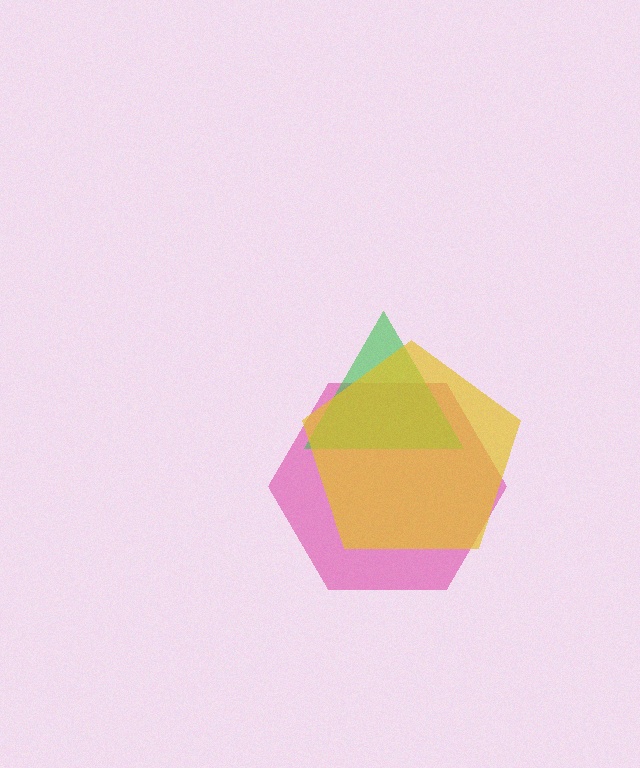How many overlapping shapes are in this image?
There are 3 overlapping shapes in the image.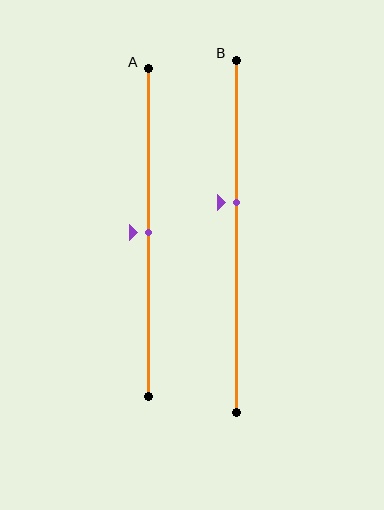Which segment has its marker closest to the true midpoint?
Segment A has its marker closest to the true midpoint.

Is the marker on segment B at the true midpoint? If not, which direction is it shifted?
No, the marker on segment B is shifted upward by about 9% of the segment length.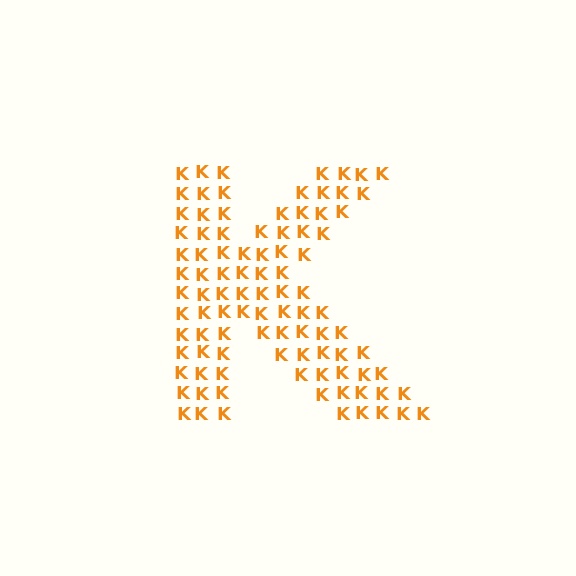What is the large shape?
The large shape is the letter K.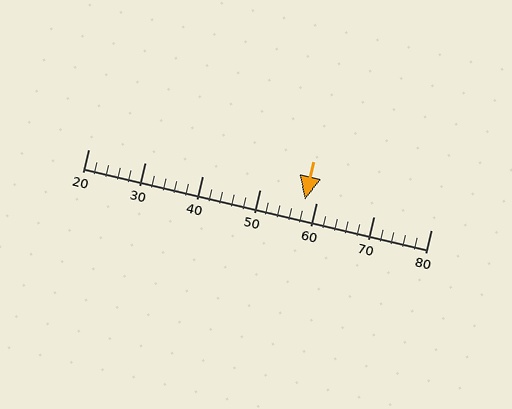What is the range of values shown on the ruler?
The ruler shows values from 20 to 80.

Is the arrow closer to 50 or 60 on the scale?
The arrow is closer to 60.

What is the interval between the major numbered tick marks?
The major tick marks are spaced 10 units apart.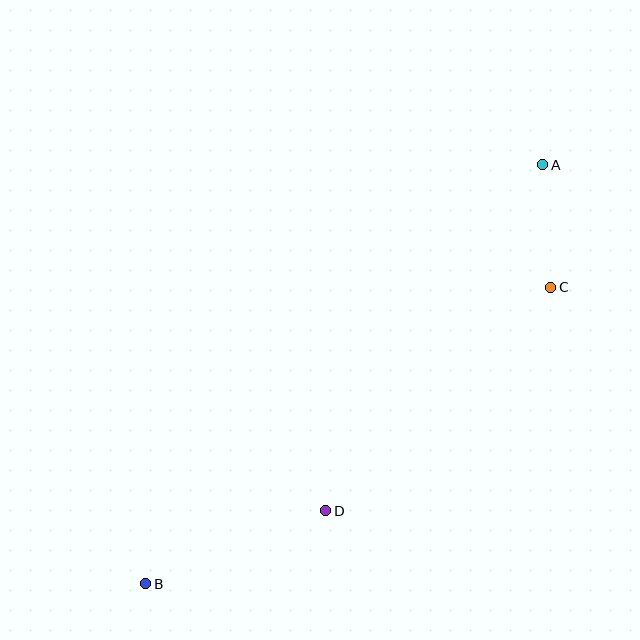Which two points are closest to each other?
Points A and C are closest to each other.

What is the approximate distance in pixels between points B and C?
The distance between B and C is approximately 502 pixels.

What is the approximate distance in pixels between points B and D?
The distance between B and D is approximately 194 pixels.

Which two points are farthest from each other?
Points A and B are farthest from each other.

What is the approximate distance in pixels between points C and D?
The distance between C and D is approximately 317 pixels.